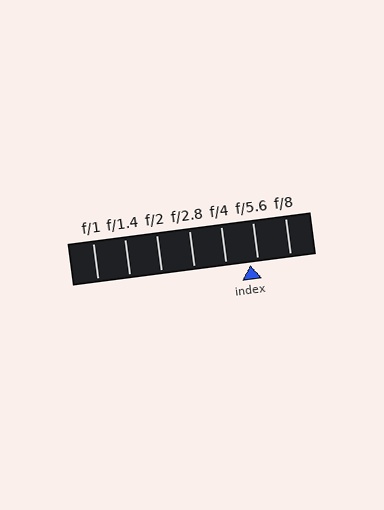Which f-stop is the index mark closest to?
The index mark is closest to f/5.6.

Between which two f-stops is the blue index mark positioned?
The index mark is between f/4 and f/5.6.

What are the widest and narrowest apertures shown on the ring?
The widest aperture shown is f/1 and the narrowest is f/8.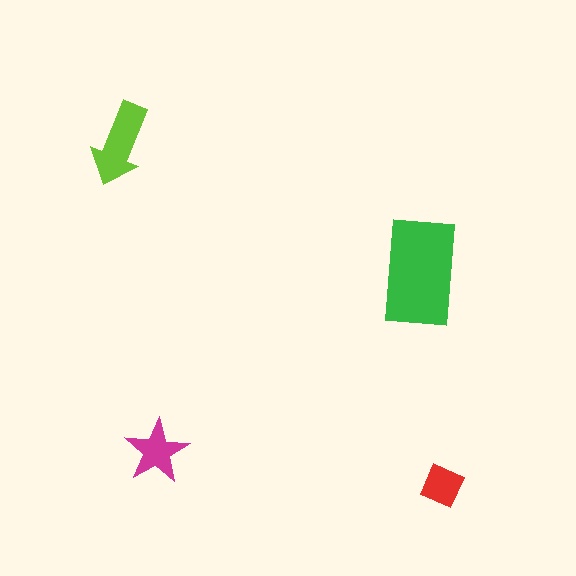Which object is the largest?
The green rectangle.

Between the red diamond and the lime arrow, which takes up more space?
The lime arrow.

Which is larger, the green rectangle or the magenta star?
The green rectangle.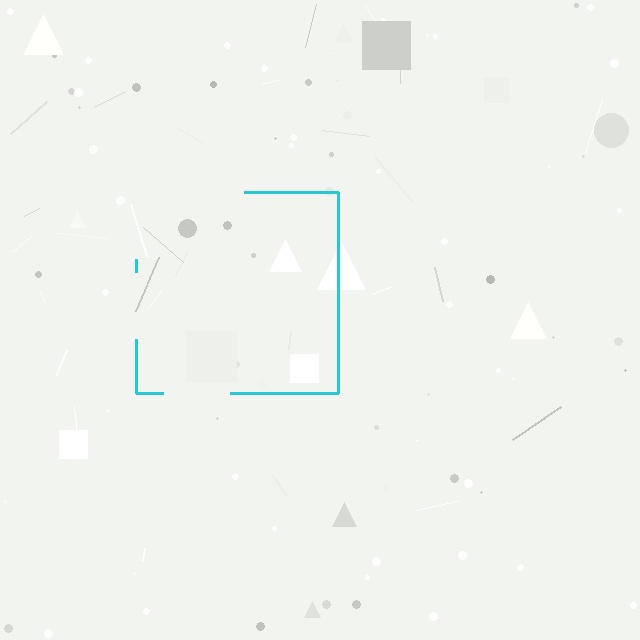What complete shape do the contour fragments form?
The contour fragments form a square.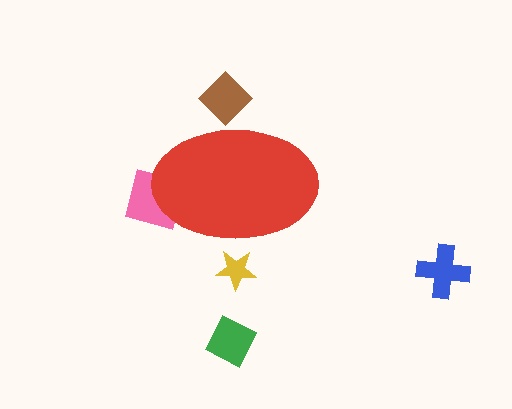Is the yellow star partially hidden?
Yes, the yellow star is partially hidden behind the red ellipse.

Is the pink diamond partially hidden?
Yes, the pink diamond is partially hidden behind the red ellipse.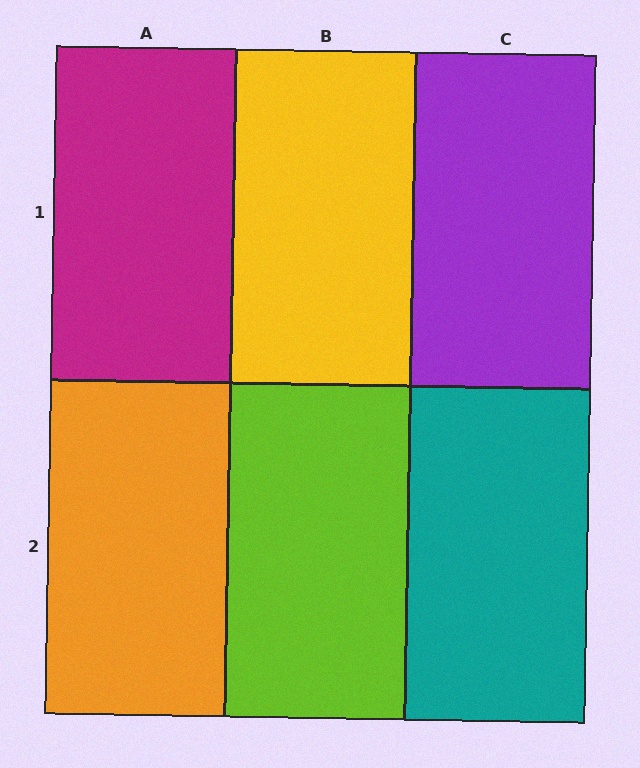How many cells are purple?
1 cell is purple.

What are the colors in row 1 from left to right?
Magenta, yellow, purple.